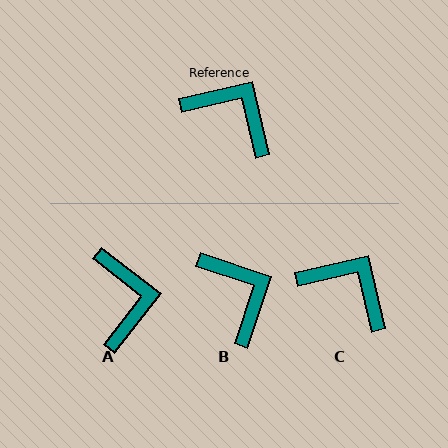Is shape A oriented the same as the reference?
No, it is off by about 50 degrees.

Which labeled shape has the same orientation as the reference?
C.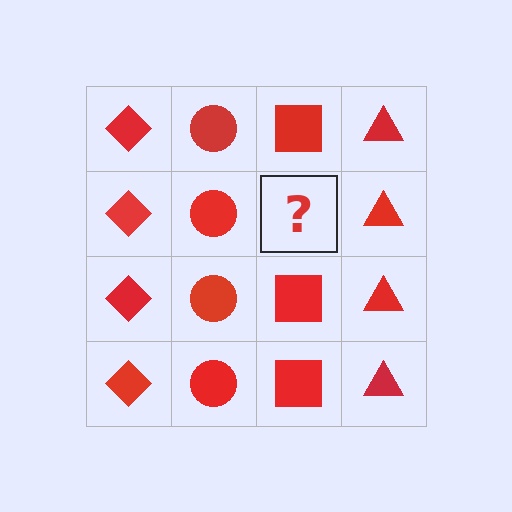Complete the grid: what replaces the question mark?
The question mark should be replaced with a red square.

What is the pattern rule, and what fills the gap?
The rule is that each column has a consistent shape. The gap should be filled with a red square.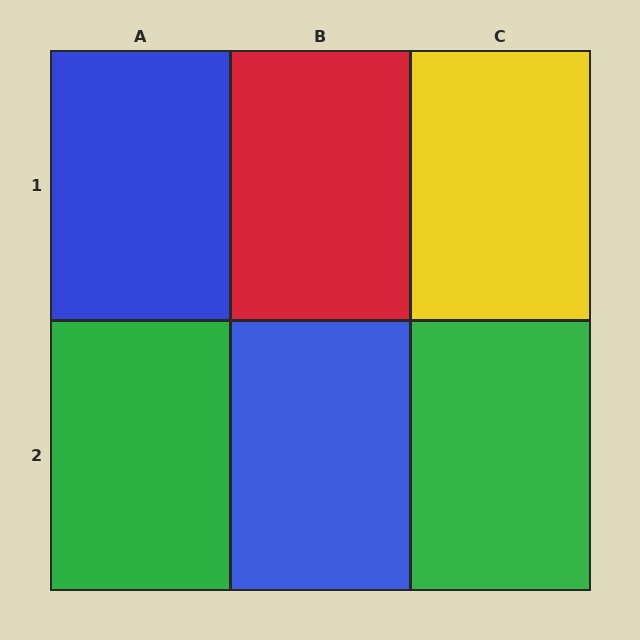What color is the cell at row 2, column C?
Green.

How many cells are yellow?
1 cell is yellow.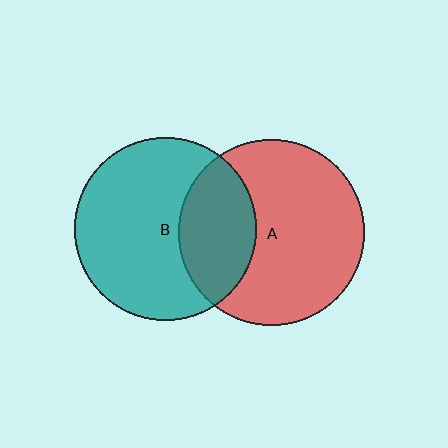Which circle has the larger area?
Circle A (red).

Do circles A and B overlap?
Yes.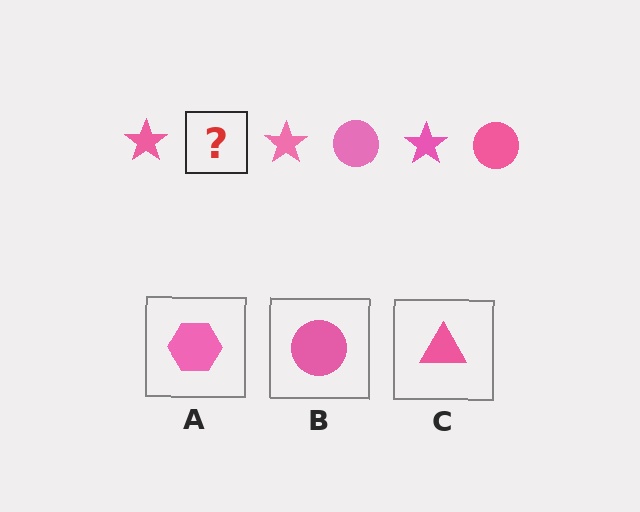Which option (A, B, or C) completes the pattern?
B.